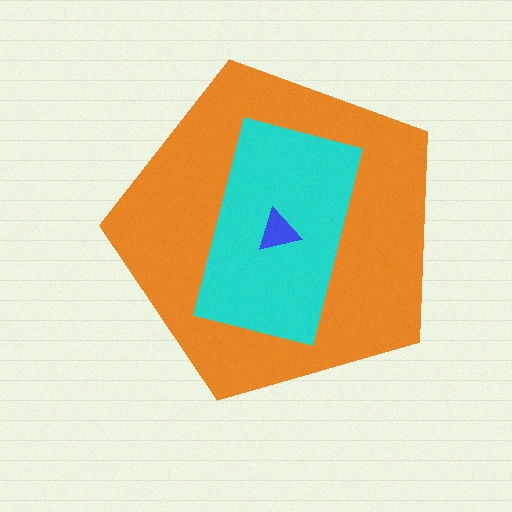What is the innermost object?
The blue triangle.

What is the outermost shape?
The orange pentagon.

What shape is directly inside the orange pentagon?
The cyan rectangle.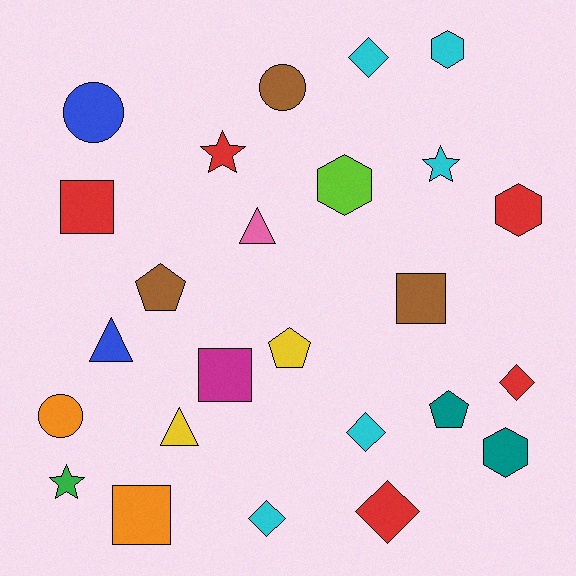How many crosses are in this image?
There are no crosses.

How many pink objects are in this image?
There is 1 pink object.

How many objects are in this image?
There are 25 objects.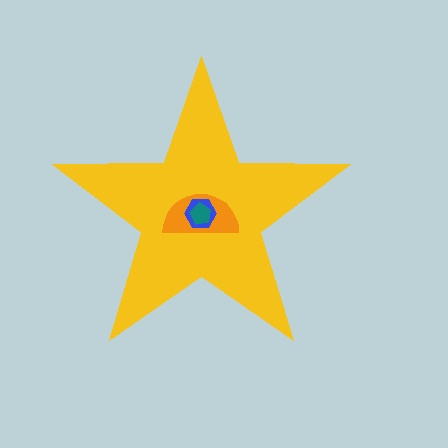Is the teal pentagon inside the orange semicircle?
Yes.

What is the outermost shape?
The yellow star.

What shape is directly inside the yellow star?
The orange semicircle.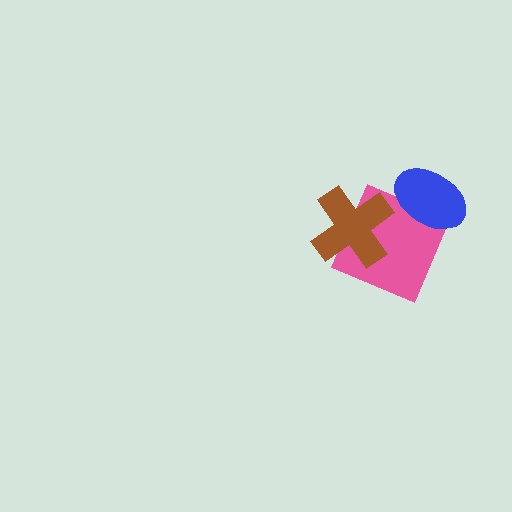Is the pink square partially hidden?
Yes, it is partially covered by another shape.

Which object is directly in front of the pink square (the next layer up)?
The brown cross is directly in front of the pink square.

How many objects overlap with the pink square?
2 objects overlap with the pink square.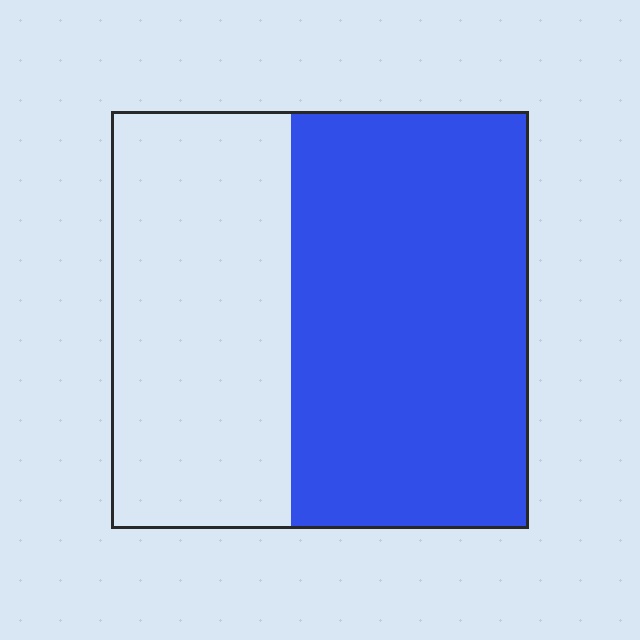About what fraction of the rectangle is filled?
About three fifths (3/5).